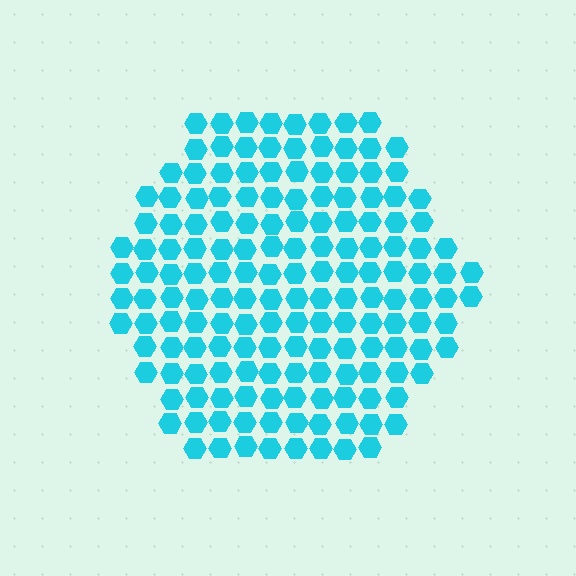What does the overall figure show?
The overall figure shows a hexagon.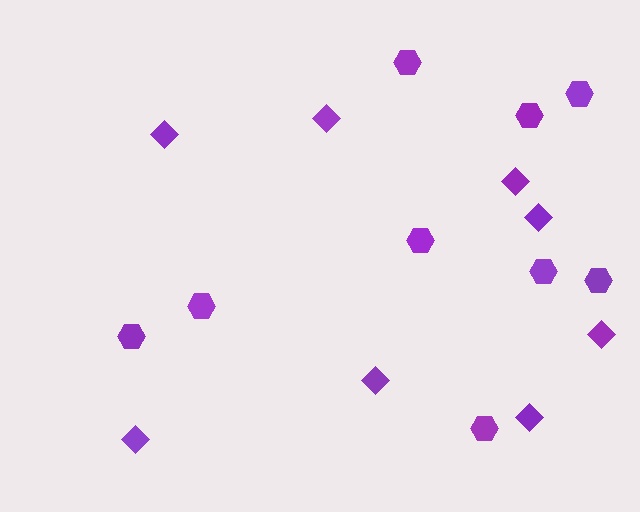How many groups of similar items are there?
There are 2 groups: one group of hexagons (9) and one group of diamonds (8).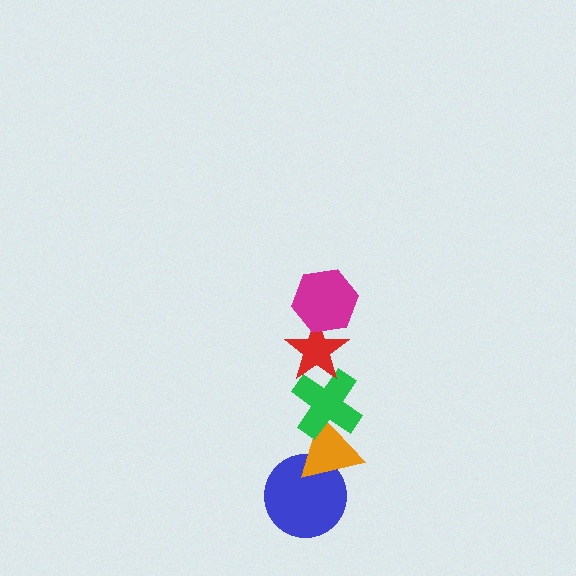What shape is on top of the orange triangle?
The green cross is on top of the orange triangle.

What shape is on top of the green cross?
The red star is on top of the green cross.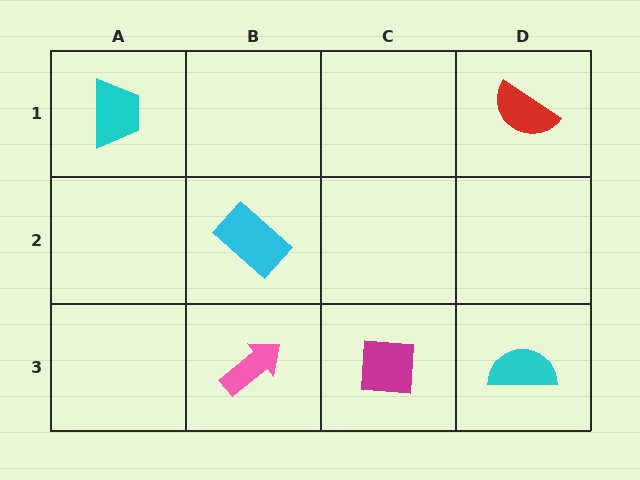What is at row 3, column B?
A pink arrow.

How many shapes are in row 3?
3 shapes.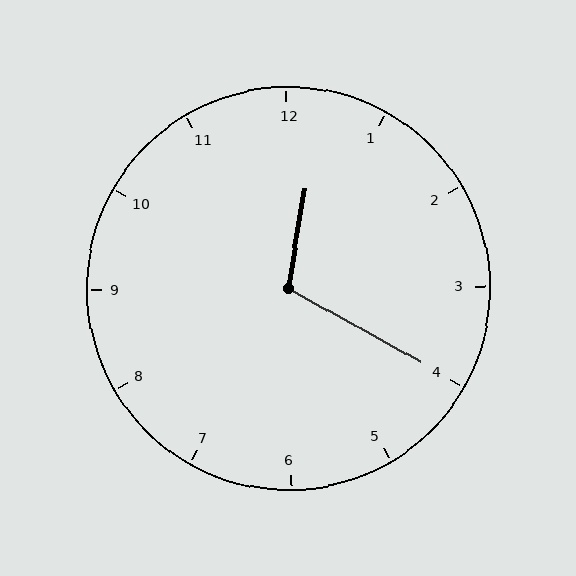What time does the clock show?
12:20.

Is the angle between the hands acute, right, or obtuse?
It is obtuse.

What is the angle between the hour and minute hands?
Approximately 110 degrees.